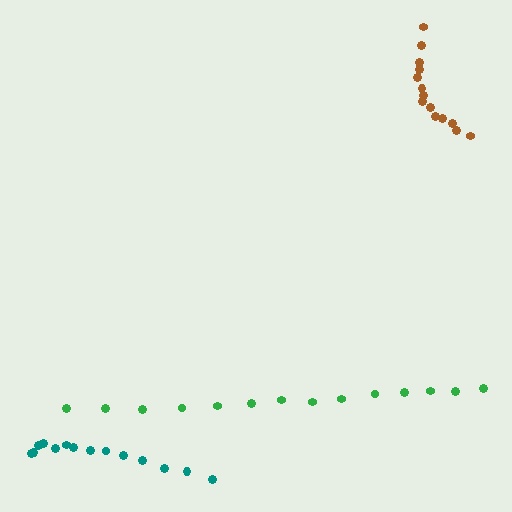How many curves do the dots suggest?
There are 3 distinct paths.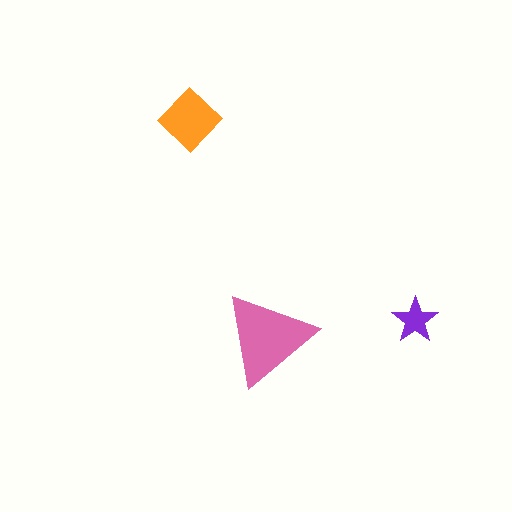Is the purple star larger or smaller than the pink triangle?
Smaller.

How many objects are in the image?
There are 3 objects in the image.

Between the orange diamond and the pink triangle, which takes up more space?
The pink triangle.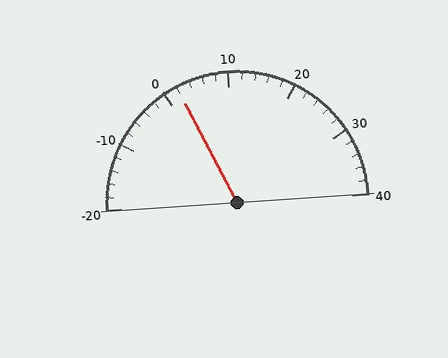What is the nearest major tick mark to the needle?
The nearest major tick mark is 0.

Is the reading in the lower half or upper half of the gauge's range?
The reading is in the lower half of the range (-20 to 40).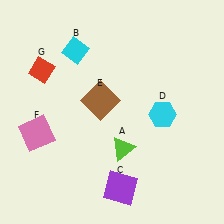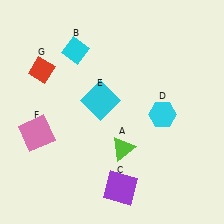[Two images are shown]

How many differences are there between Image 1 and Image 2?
There is 1 difference between the two images.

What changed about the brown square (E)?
In Image 1, E is brown. In Image 2, it changed to cyan.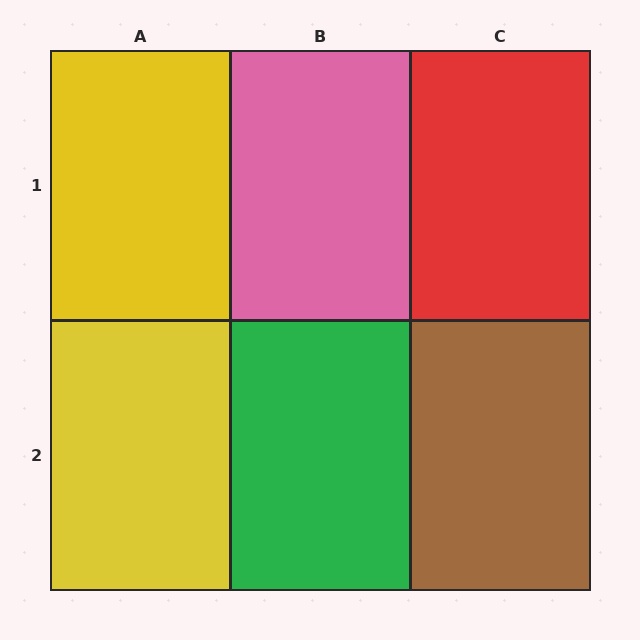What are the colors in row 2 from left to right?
Yellow, green, brown.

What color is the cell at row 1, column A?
Yellow.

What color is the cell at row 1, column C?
Red.